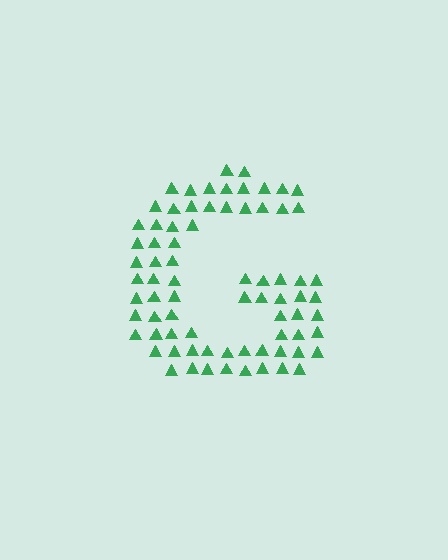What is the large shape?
The large shape is the letter G.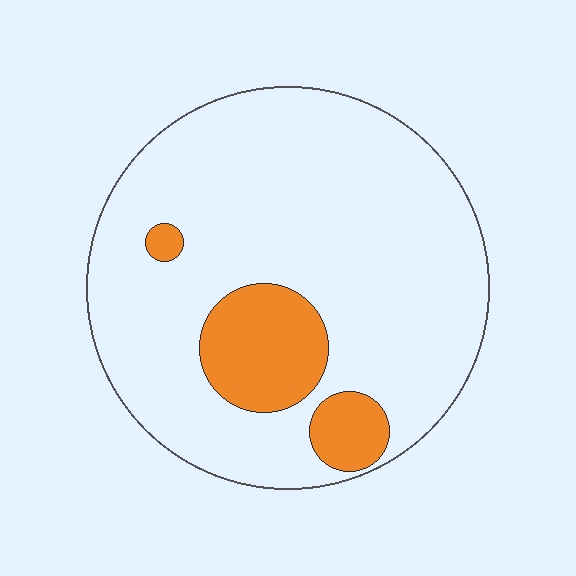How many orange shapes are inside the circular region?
3.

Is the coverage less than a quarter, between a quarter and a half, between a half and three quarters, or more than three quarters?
Less than a quarter.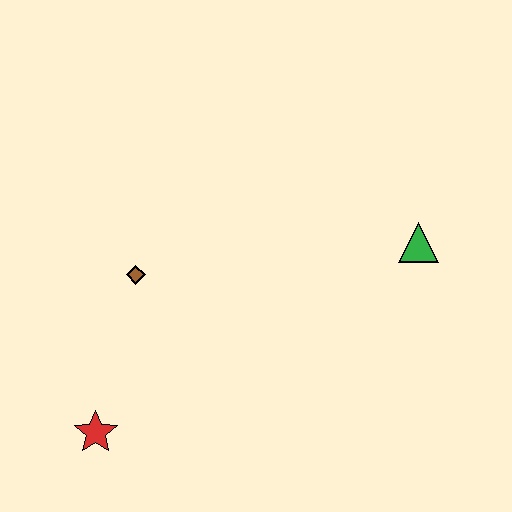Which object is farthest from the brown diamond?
The green triangle is farthest from the brown diamond.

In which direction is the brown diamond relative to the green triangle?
The brown diamond is to the left of the green triangle.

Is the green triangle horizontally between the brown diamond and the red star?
No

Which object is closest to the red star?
The brown diamond is closest to the red star.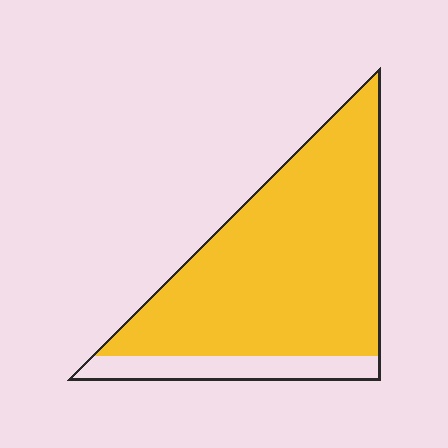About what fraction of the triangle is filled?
About five sixths (5/6).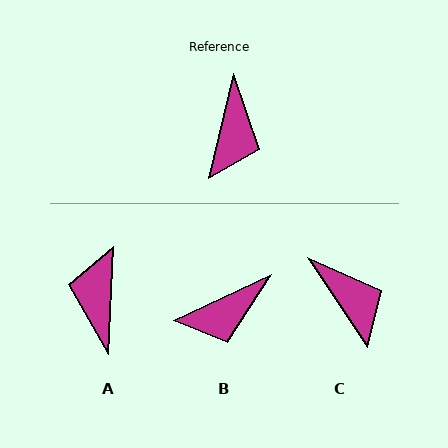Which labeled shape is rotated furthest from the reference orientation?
A, about 169 degrees away.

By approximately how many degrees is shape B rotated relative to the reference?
Approximately 51 degrees clockwise.